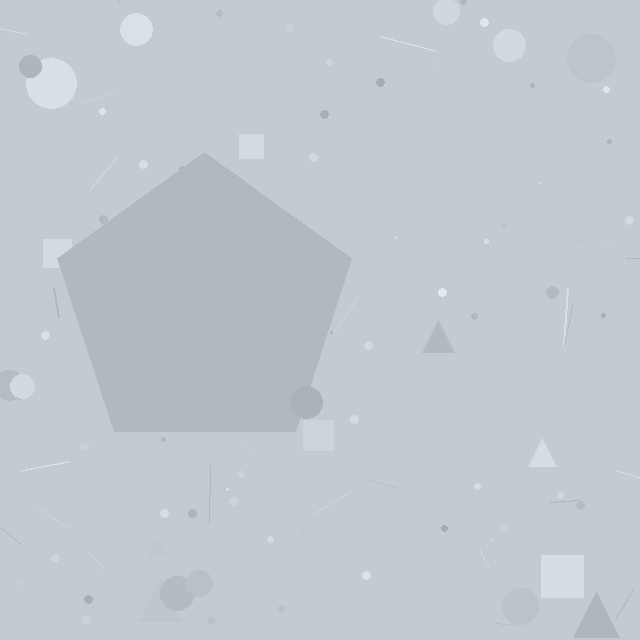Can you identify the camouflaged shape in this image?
The camouflaged shape is a pentagon.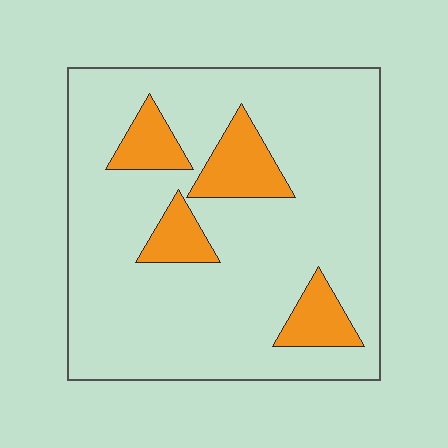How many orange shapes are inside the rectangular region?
4.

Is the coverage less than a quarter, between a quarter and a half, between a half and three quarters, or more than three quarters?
Less than a quarter.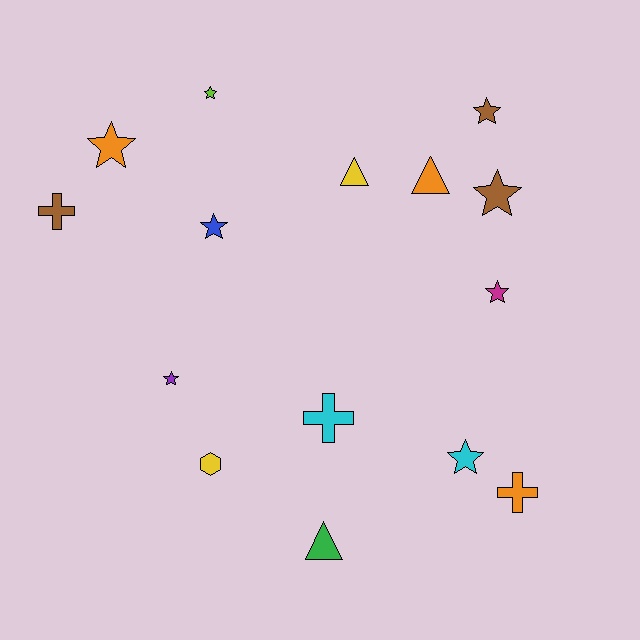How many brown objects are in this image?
There are 3 brown objects.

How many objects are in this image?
There are 15 objects.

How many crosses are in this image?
There are 3 crosses.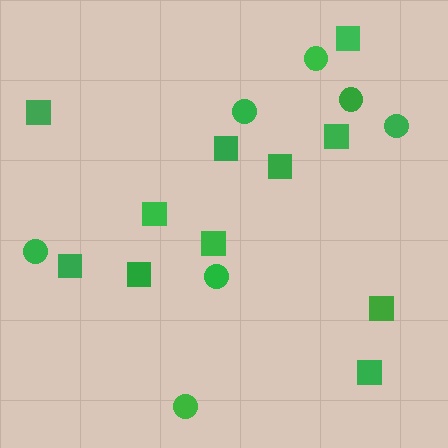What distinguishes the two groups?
There are 2 groups: one group of squares (11) and one group of circles (7).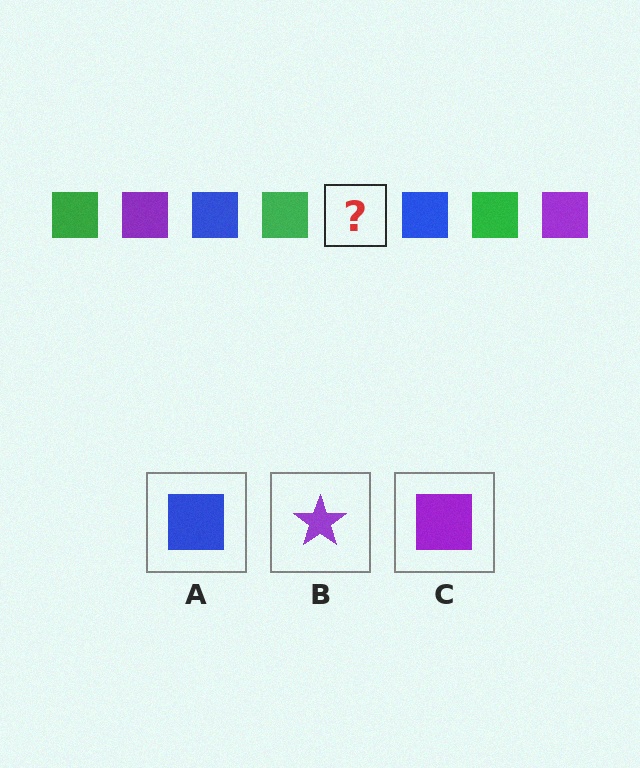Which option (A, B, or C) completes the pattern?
C.